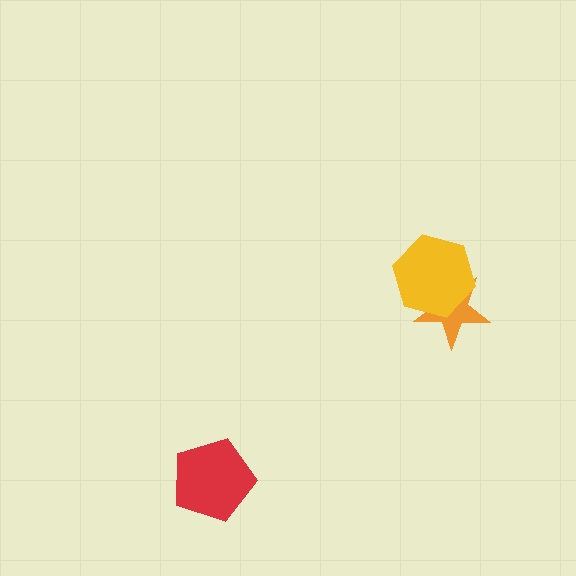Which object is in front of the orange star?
The yellow hexagon is in front of the orange star.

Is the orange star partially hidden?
Yes, it is partially covered by another shape.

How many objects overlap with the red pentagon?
0 objects overlap with the red pentagon.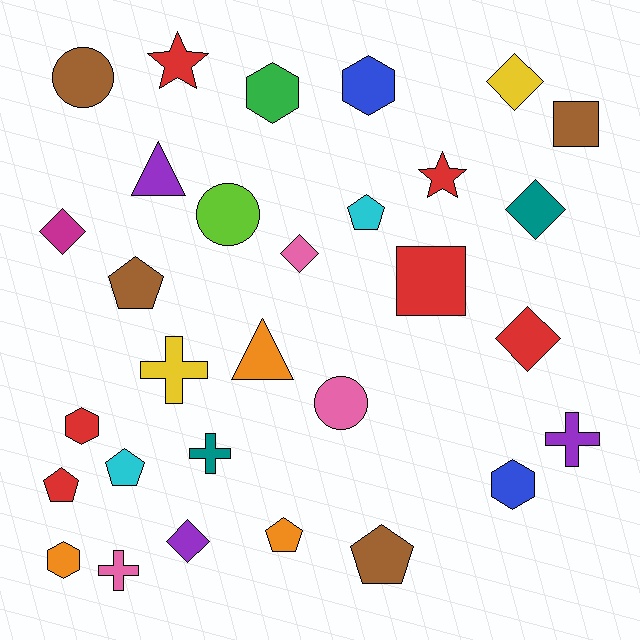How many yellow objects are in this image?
There are 2 yellow objects.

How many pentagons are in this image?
There are 6 pentagons.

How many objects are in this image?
There are 30 objects.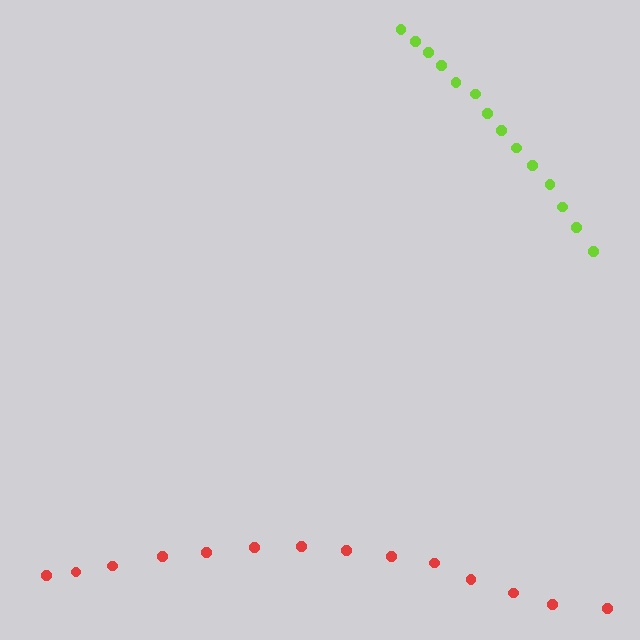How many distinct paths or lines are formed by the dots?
There are 2 distinct paths.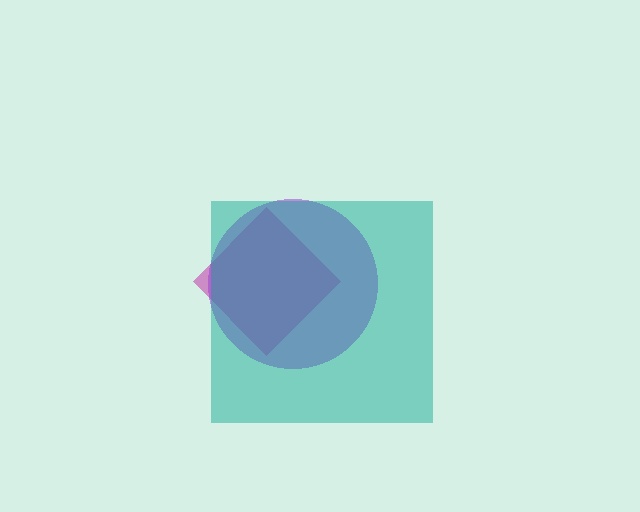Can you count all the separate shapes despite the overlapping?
Yes, there are 3 separate shapes.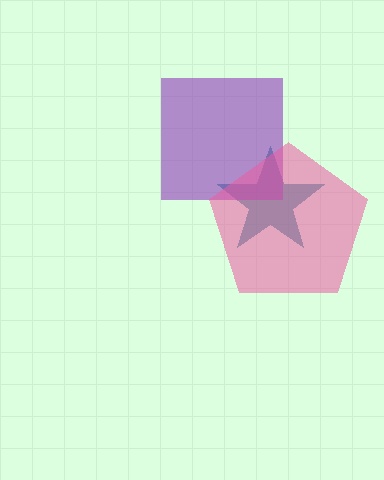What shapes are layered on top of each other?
The layered shapes are: a teal star, a purple square, a pink pentagon.